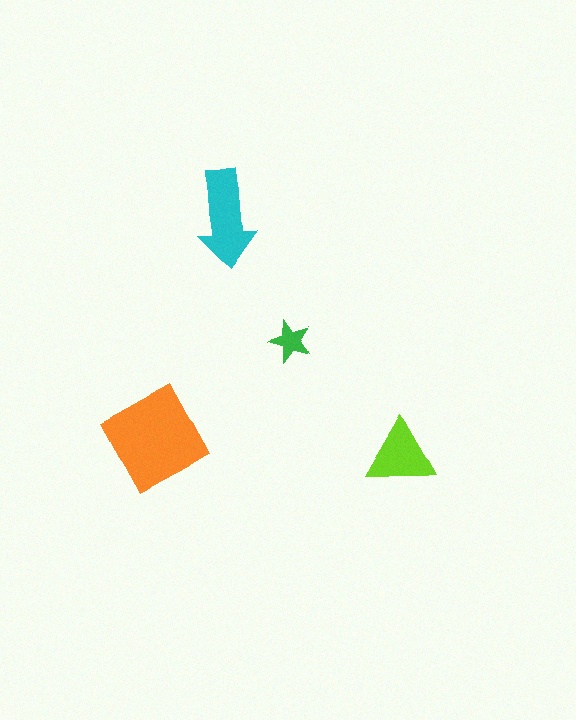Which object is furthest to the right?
The lime triangle is rightmost.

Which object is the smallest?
The green star.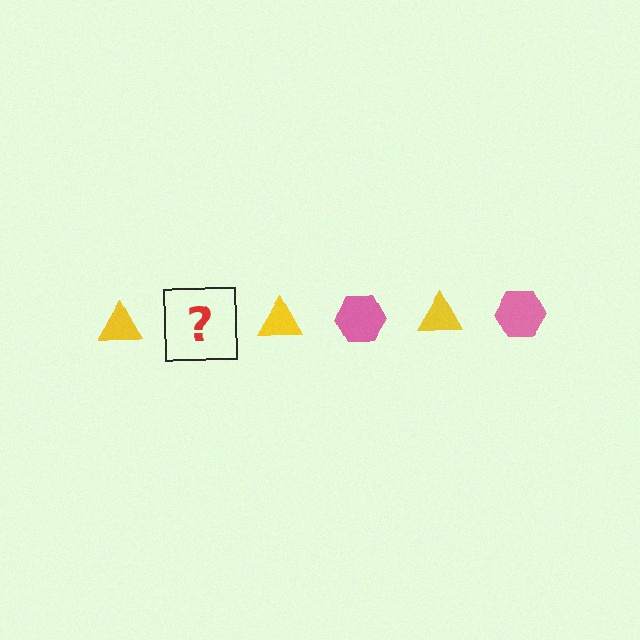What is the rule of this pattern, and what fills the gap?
The rule is that the pattern alternates between yellow triangle and pink hexagon. The gap should be filled with a pink hexagon.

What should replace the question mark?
The question mark should be replaced with a pink hexagon.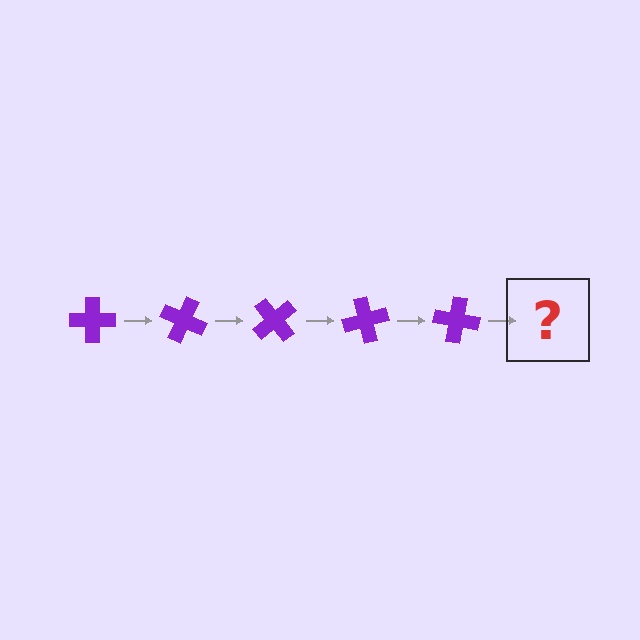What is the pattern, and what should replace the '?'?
The pattern is that the cross rotates 25 degrees each step. The '?' should be a purple cross rotated 125 degrees.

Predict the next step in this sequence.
The next step is a purple cross rotated 125 degrees.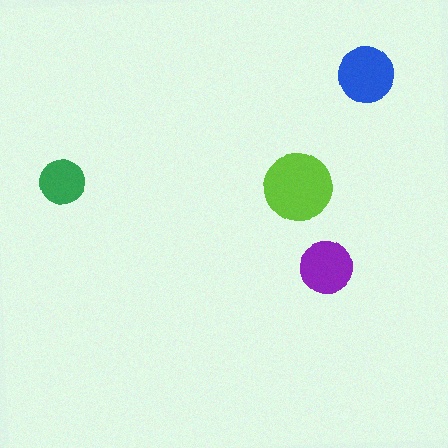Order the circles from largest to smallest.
the lime one, the blue one, the purple one, the green one.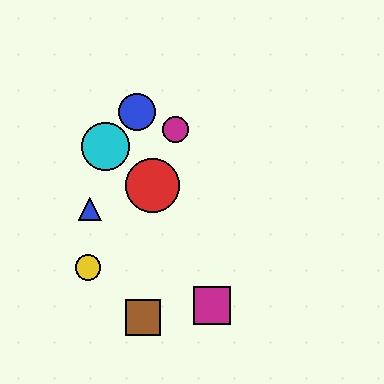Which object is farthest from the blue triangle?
The magenta square is farthest from the blue triangle.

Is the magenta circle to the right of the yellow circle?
Yes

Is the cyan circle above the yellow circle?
Yes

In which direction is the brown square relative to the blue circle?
The brown square is below the blue circle.